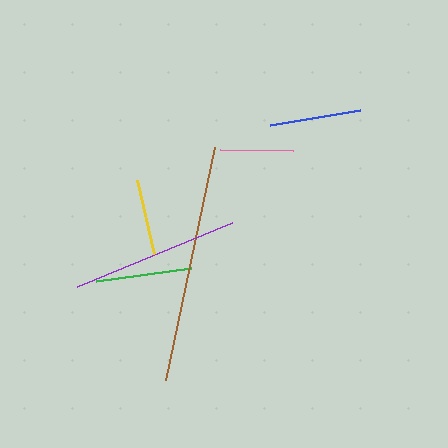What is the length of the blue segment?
The blue segment is approximately 91 pixels long.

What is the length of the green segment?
The green segment is approximately 96 pixels long.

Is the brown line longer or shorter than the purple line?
The brown line is longer than the purple line.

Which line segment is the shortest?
The pink line is the shortest at approximately 73 pixels.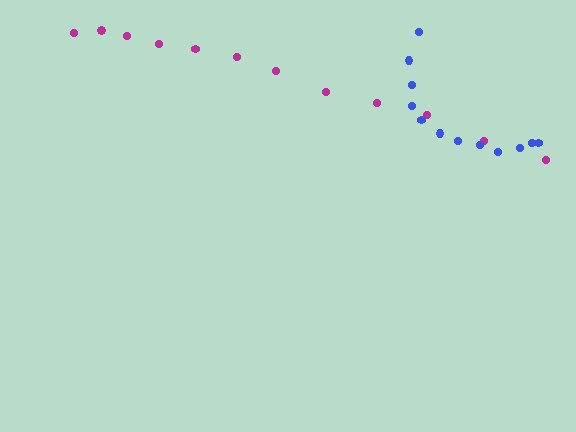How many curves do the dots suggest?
There are 2 distinct paths.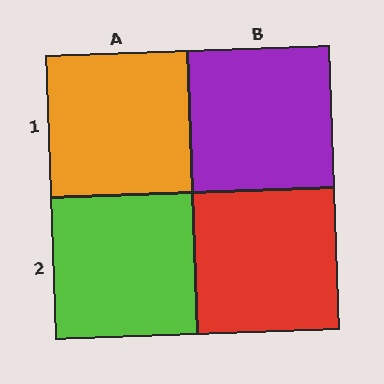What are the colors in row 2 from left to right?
Lime, red.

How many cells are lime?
1 cell is lime.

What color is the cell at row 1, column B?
Purple.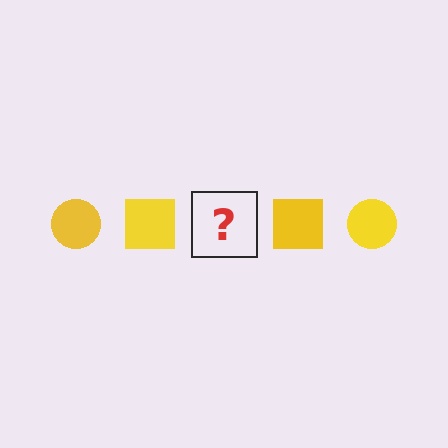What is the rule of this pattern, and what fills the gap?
The rule is that the pattern cycles through circle, square shapes in yellow. The gap should be filled with a yellow circle.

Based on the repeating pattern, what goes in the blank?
The blank should be a yellow circle.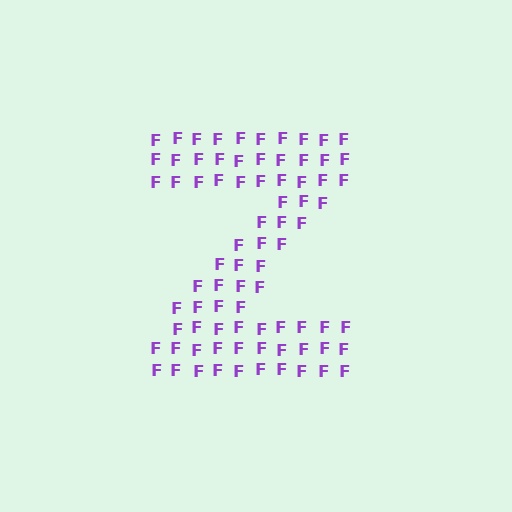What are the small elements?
The small elements are letter F's.